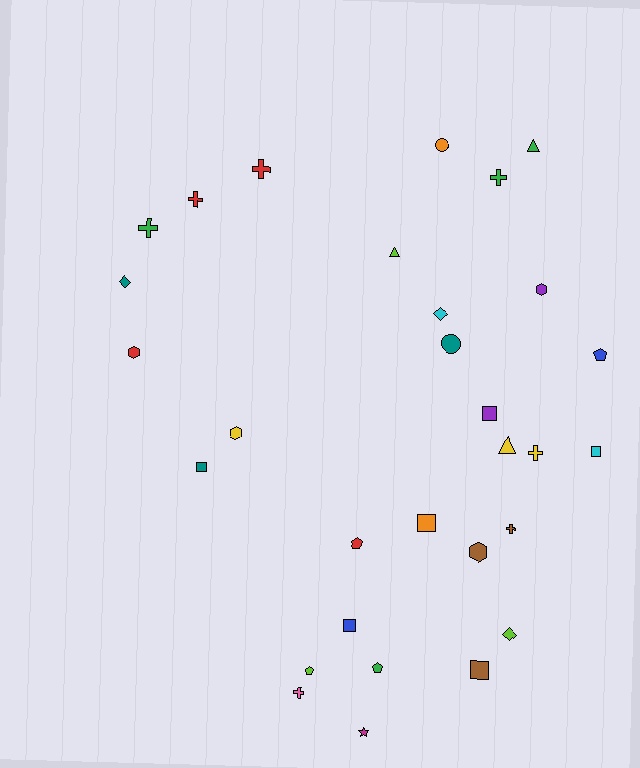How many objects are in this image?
There are 30 objects.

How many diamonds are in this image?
There are 3 diamonds.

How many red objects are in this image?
There are 4 red objects.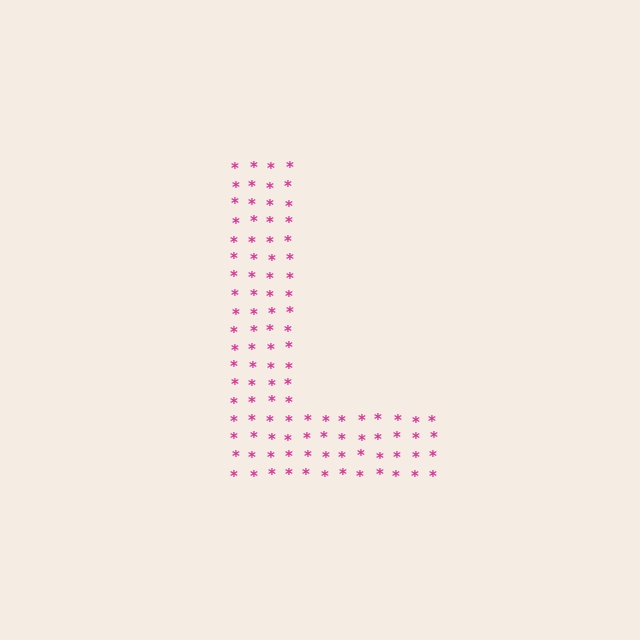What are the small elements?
The small elements are asterisks.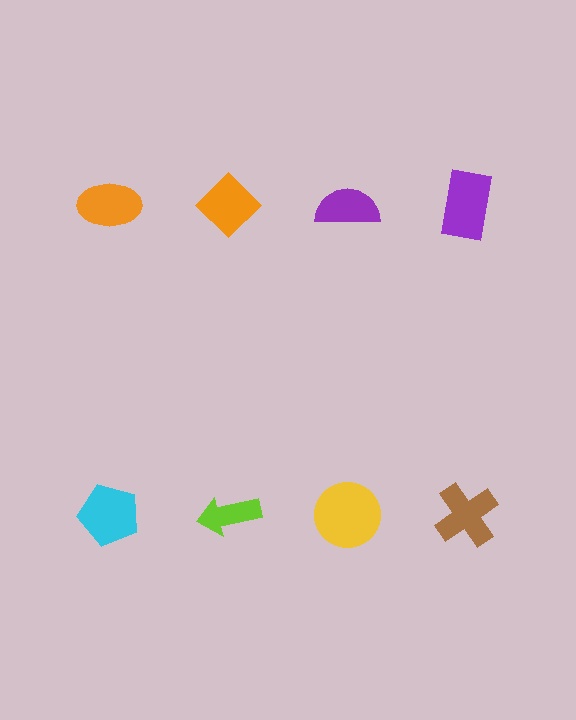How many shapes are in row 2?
4 shapes.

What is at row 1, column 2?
An orange diamond.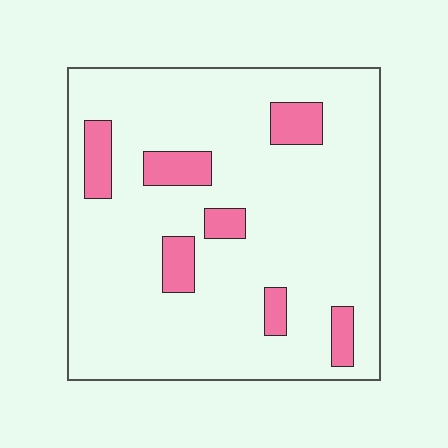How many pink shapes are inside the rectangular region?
7.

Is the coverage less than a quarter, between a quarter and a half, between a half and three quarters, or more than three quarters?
Less than a quarter.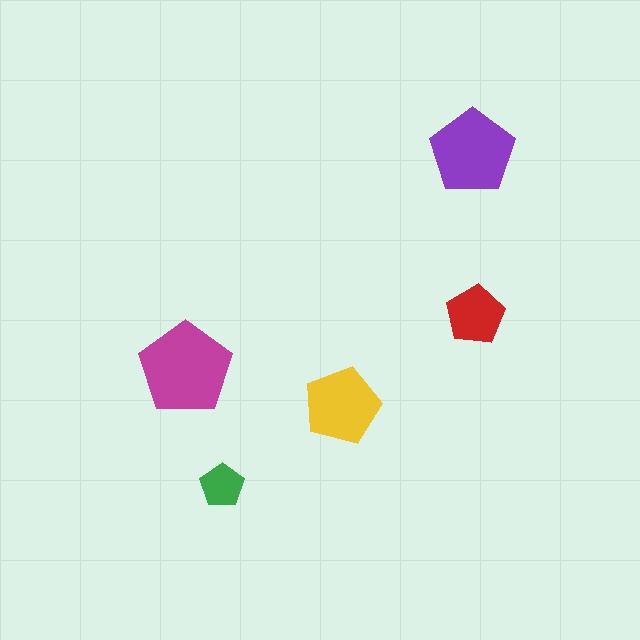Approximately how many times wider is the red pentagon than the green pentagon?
About 1.5 times wider.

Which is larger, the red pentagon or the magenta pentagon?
The magenta one.